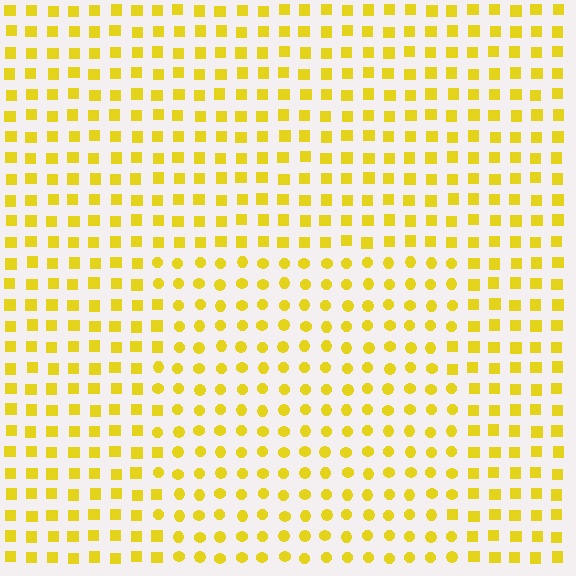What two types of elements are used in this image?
The image uses circles inside the rectangle region and squares outside it.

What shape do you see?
I see a rectangle.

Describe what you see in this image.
The image is filled with small yellow elements arranged in a uniform grid. A rectangle-shaped region contains circles, while the surrounding area contains squares. The boundary is defined purely by the change in element shape.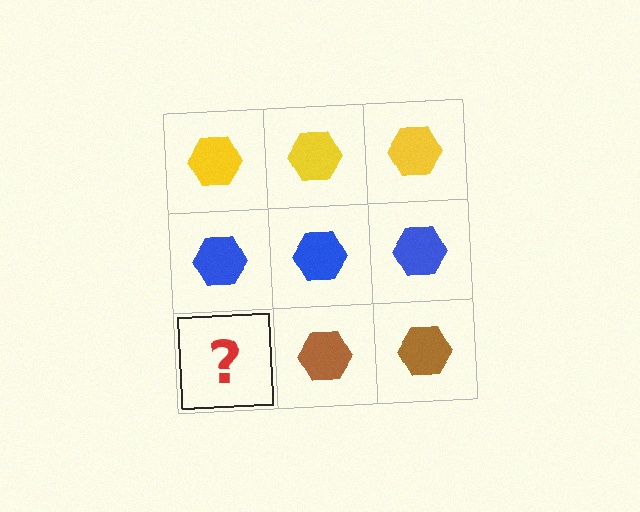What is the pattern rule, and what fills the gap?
The rule is that each row has a consistent color. The gap should be filled with a brown hexagon.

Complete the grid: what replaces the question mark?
The question mark should be replaced with a brown hexagon.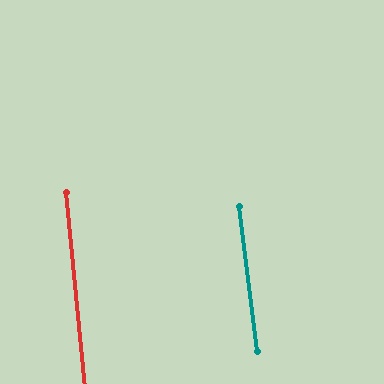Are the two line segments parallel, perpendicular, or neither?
Parallel — their directions differ by only 1.5°.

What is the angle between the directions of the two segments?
Approximately 1 degree.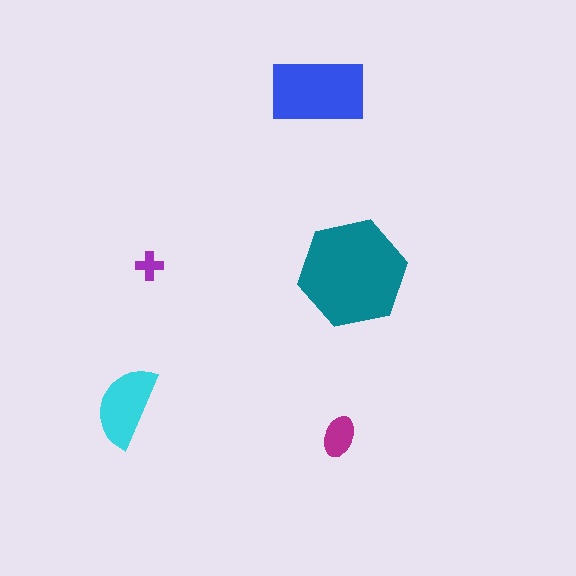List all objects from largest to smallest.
The teal hexagon, the blue rectangle, the cyan semicircle, the magenta ellipse, the purple cross.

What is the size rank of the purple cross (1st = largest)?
5th.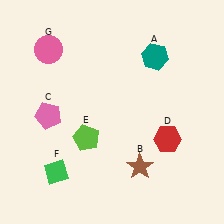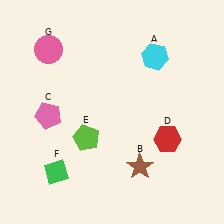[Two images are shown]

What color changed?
The hexagon (A) changed from teal in Image 1 to cyan in Image 2.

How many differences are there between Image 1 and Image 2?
There is 1 difference between the two images.